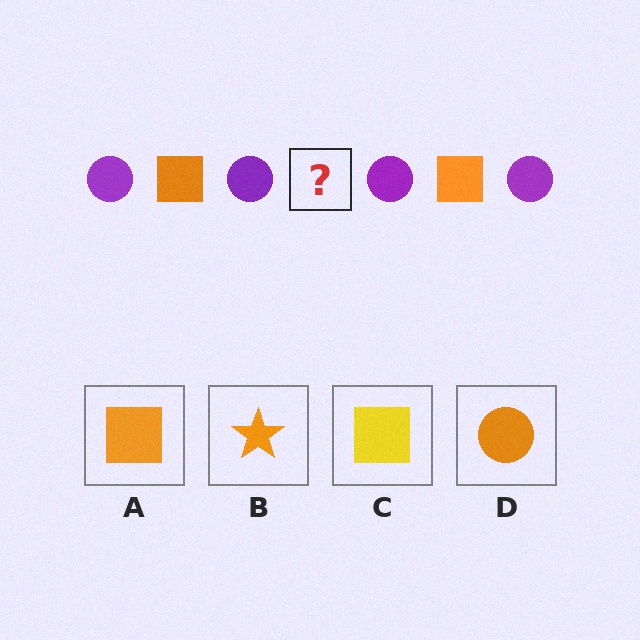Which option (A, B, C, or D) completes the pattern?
A.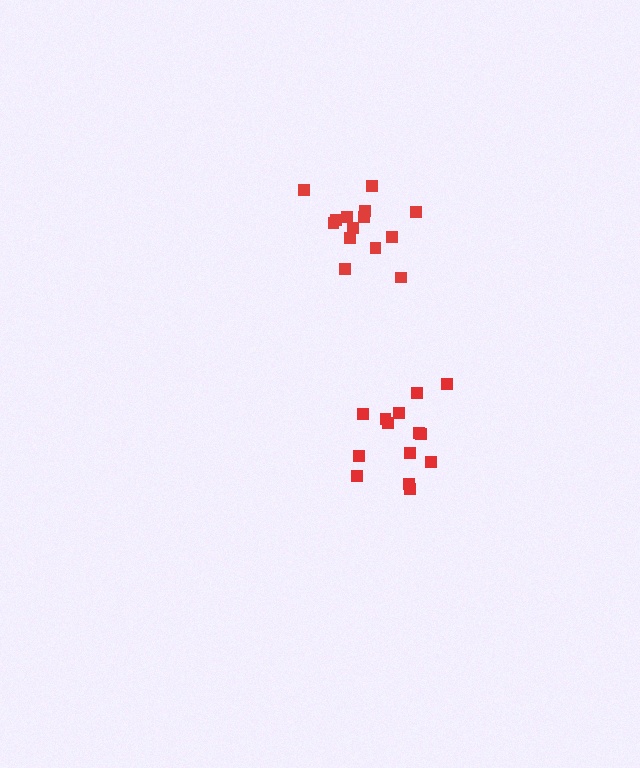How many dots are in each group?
Group 1: 14 dots, Group 2: 14 dots (28 total).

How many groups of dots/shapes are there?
There are 2 groups.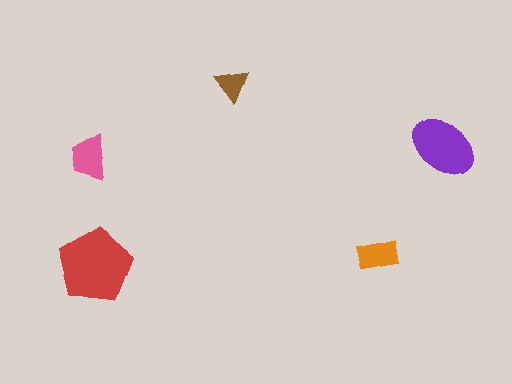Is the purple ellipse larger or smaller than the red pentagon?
Smaller.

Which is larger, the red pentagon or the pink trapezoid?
The red pentagon.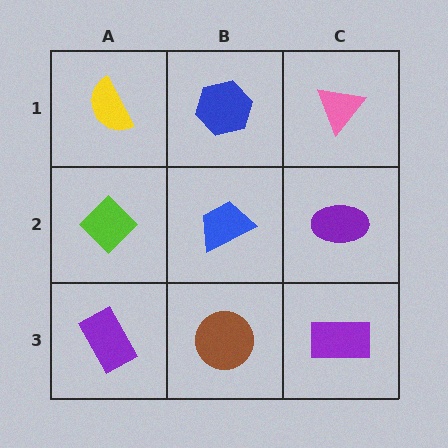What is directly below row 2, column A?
A purple rectangle.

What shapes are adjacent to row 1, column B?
A blue trapezoid (row 2, column B), a yellow semicircle (row 1, column A), a pink triangle (row 1, column C).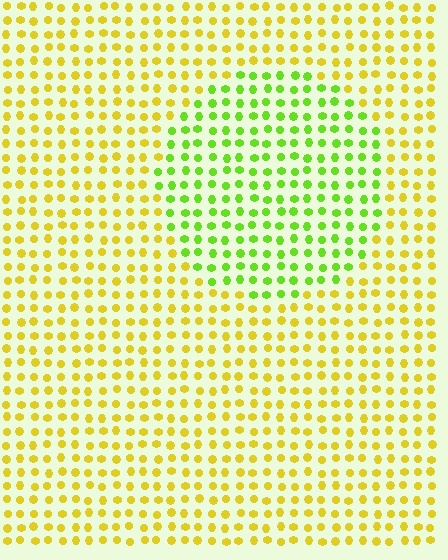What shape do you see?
I see a circle.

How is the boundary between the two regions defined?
The boundary is defined purely by a slight shift in hue (about 44 degrees). Spacing, size, and orientation are identical on both sides.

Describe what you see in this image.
The image is filled with small yellow elements in a uniform arrangement. A circle-shaped region is visible where the elements are tinted to a slightly different hue, forming a subtle color boundary.